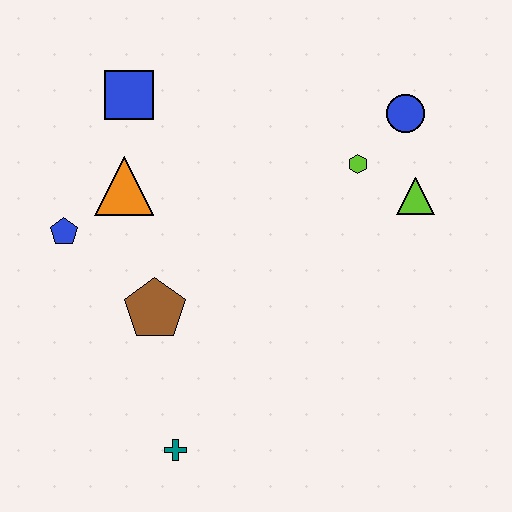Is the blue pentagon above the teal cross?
Yes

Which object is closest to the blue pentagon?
The orange triangle is closest to the blue pentagon.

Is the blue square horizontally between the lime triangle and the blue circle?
No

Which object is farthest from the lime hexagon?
The teal cross is farthest from the lime hexagon.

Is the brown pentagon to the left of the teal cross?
Yes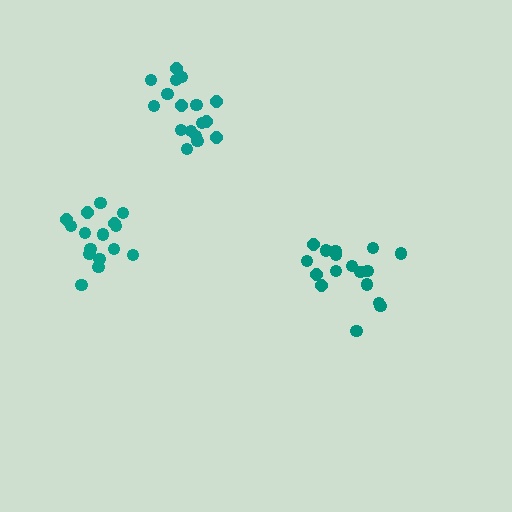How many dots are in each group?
Group 1: 16 dots, Group 2: 17 dots, Group 3: 17 dots (50 total).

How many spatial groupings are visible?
There are 3 spatial groupings.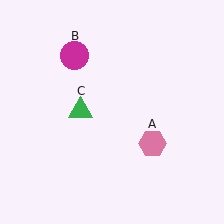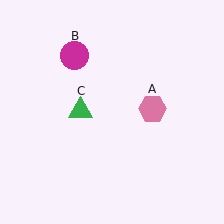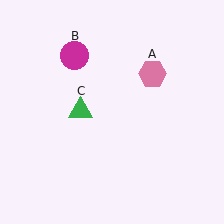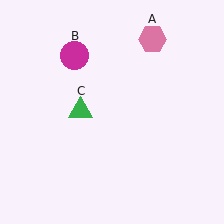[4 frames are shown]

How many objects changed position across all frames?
1 object changed position: pink hexagon (object A).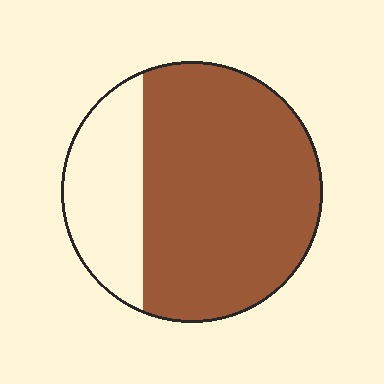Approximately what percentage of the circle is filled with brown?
Approximately 75%.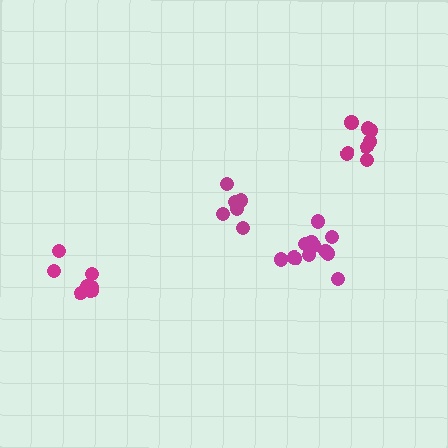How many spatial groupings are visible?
There are 4 spatial groupings.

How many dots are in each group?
Group 1: 11 dots, Group 2: 7 dots, Group 3: 6 dots, Group 4: 7 dots (31 total).